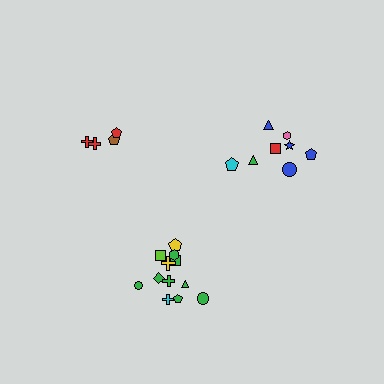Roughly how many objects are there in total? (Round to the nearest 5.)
Roughly 25 objects in total.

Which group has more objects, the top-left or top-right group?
The top-right group.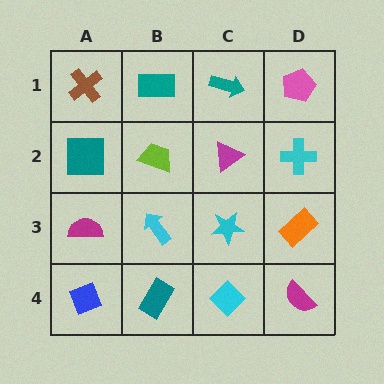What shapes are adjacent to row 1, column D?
A cyan cross (row 2, column D), a teal arrow (row 1, column C).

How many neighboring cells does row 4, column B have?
3.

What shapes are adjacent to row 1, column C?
A magenta triangle (row 2, column C), a teal rectangle (row 1, column B), a pink pentagon (row 1, column D).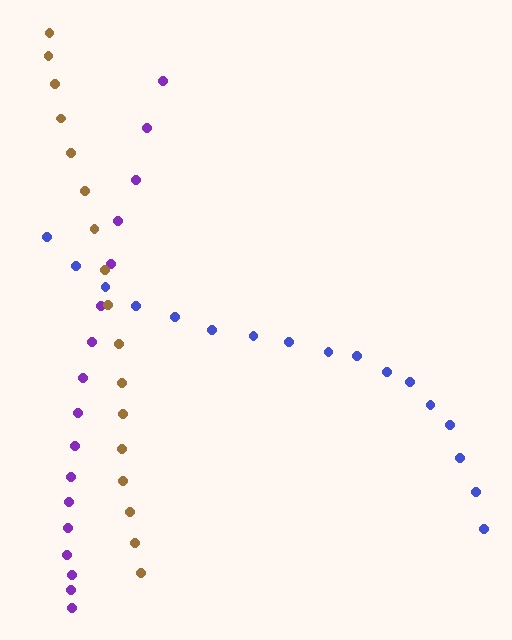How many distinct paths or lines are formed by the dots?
There are 3 distinct paths.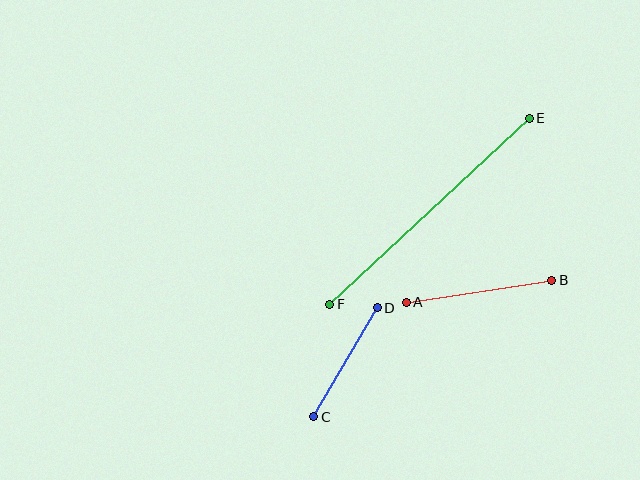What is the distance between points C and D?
The distance is approximately 126 pixels.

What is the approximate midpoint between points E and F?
The midpoint is at approximately (430, 211) pixels.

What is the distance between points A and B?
The distance is approximately 147 pixels.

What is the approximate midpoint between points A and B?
The midpoint is at approximately (479, 291) pixels.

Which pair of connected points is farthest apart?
Points E and F are farthest apart.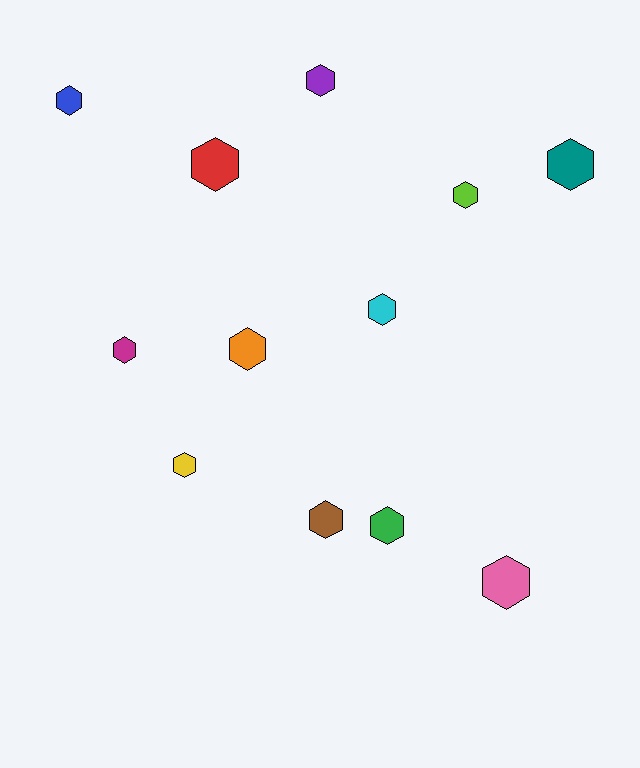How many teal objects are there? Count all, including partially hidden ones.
There is 1 teal object.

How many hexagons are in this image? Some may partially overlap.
There are 12 hexagons.